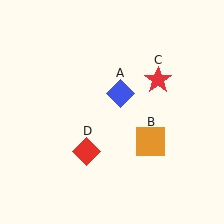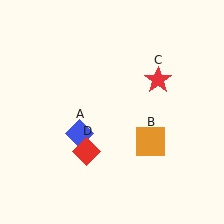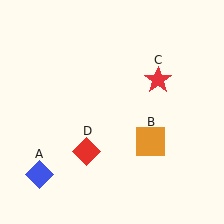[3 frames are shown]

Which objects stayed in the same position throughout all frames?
Orange square (object B) and red star (object C) and red diamond (object D) remained stationary.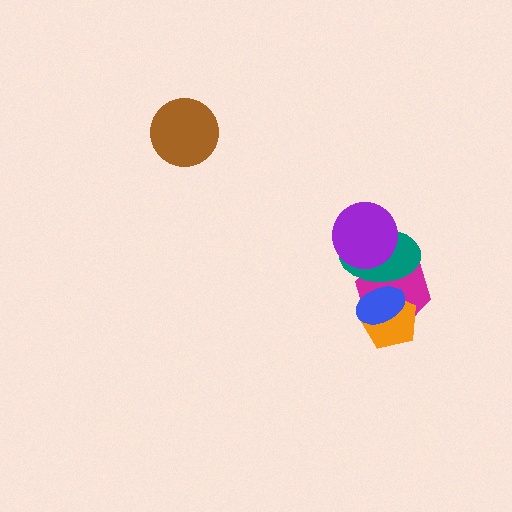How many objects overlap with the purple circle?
2 objects overlap with the purple circle.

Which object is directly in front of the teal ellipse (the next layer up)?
The purple circle is directly in front of the teal ellipse.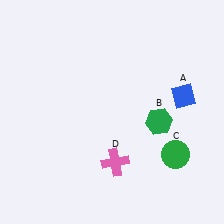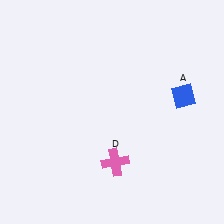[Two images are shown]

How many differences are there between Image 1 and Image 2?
There are 2 differences between the two images.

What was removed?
The green hexagon (B), the green circle (C) were removed in Image 2.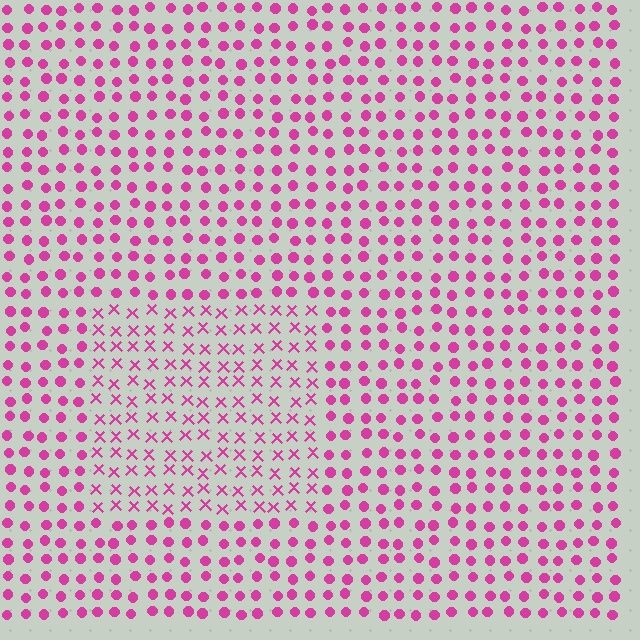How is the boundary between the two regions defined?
The boundary is defined by a change in element shape: X marks inside vs. circles outside. All elements share the same color and spacing.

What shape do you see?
I see a rectangle.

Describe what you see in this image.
The image is filled with small magenta elements arranged in a uniform grid. A rectangle-shaped region contains X marks, while the surrounding area contains circles. The boundary is defined purely by the change in element shape.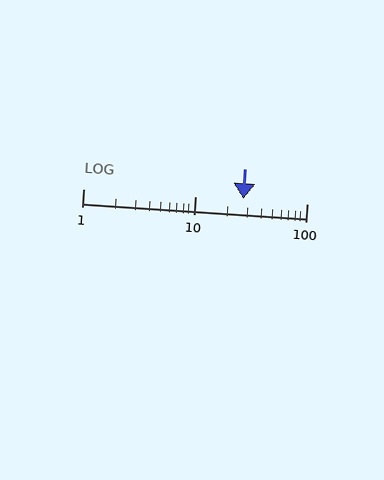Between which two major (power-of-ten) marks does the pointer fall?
The pointer is between 10 and 100.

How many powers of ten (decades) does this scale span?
The scale spans 2 decades, from 1 to 100.